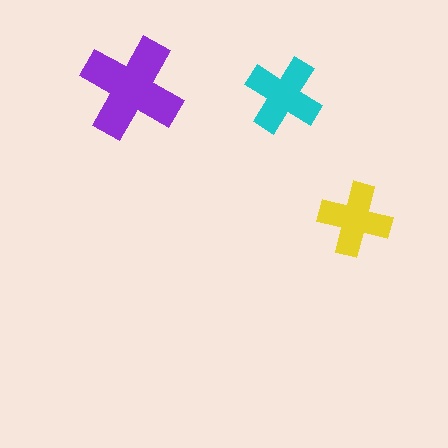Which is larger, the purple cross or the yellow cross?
The purple one.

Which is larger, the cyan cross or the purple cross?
The purple one.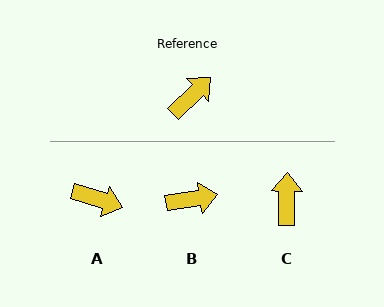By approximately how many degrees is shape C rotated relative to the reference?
Approximately 45 degrees counter-clockwise.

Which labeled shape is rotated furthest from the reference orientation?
A, about 62 degrees away.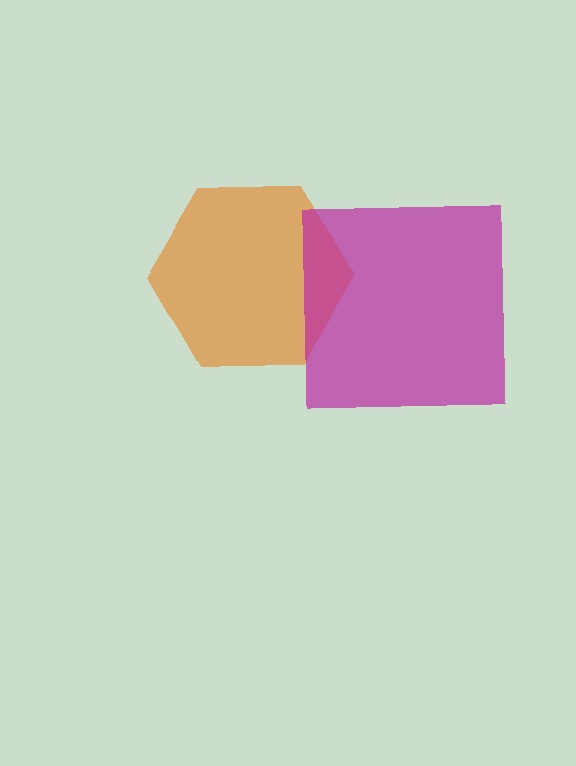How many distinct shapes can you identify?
There are 2 distinct shapes: an orange hexagon, a magenta square.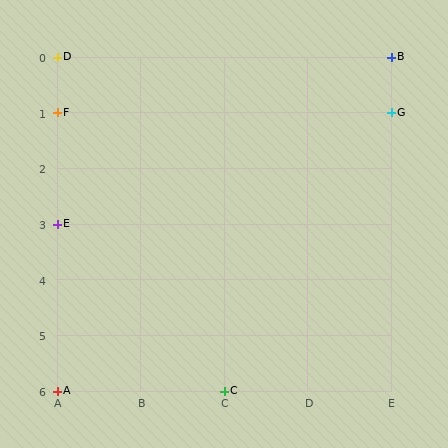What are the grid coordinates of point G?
Point G is at grid coordinates (E, 1).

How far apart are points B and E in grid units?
Points B and E are 4 columns and 3 rows apart (about 5.0 grid units diagonally).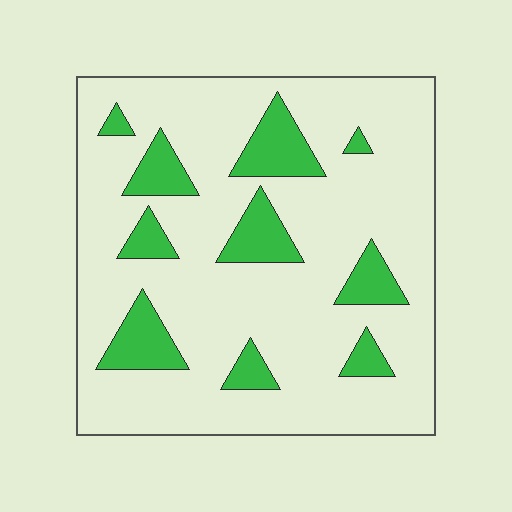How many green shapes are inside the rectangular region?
10.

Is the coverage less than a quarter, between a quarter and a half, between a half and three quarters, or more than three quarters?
Less than a quarter.